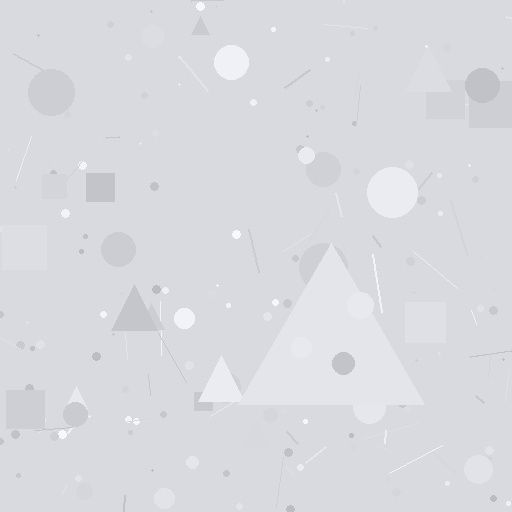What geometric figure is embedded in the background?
A triangle is embedded in the background.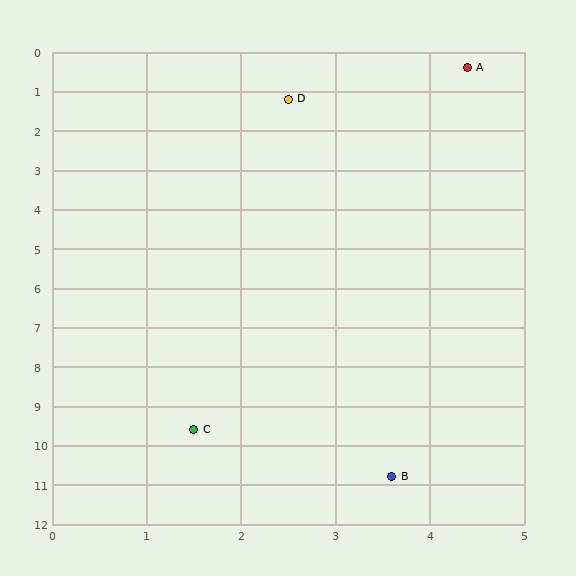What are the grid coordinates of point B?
Point B is at approximately (3.6, 10.8).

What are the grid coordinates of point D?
Point D is at approximately (2.5, 1.2).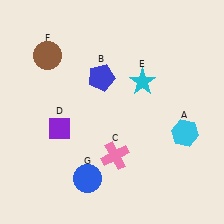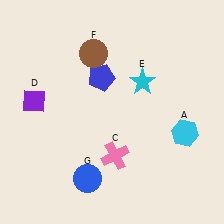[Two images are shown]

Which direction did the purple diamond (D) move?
The purple diamond (D) moved up.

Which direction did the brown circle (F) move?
The brown circle (F) moved right.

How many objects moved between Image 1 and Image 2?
2 objects moved between the two images.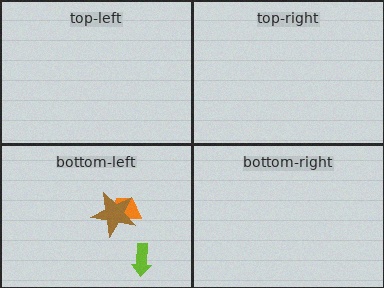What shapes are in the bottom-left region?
The lime arrow, the orange trapezoid, the brown star.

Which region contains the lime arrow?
The bottom-left region.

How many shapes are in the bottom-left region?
3.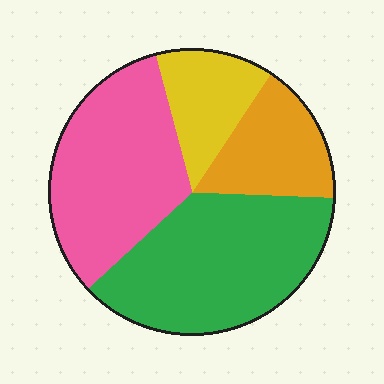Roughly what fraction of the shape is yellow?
Yellow covers about 15% of the shape.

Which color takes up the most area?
Green, at roughly 35%.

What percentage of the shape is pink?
Pink takes up about one third (1/3) of the shape.